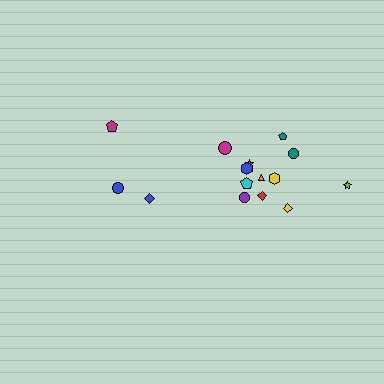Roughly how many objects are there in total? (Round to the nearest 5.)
Roughly 15 objects in total.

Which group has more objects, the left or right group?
The right group.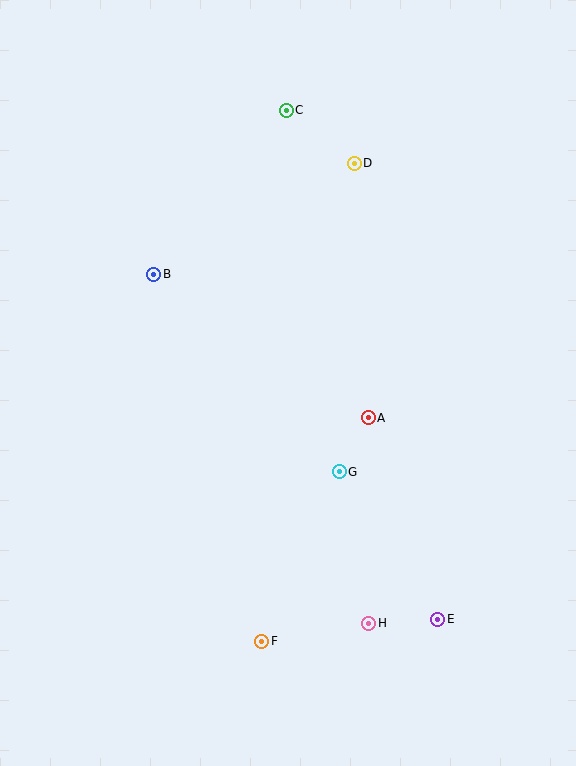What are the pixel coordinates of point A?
Point A is at (368, 418).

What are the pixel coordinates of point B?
Point B is at (154, 274).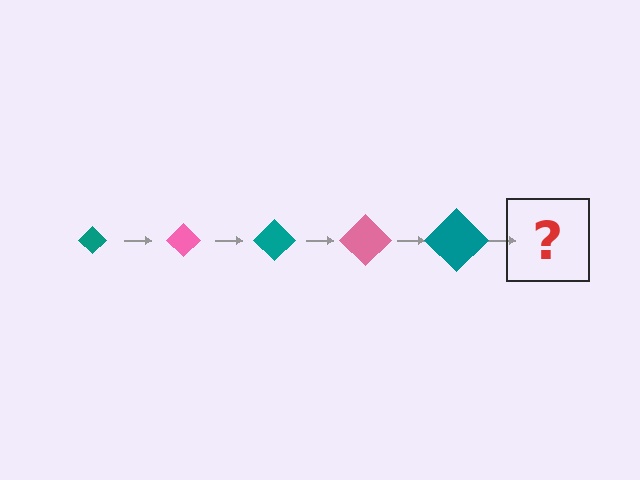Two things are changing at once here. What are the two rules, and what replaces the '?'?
The two rules are that the diamond grows larger each step and the color cycles through teal and pink. The '?' should be a pink diamond, larger than the previous one.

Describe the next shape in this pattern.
It should be a pink diamond, larger than the previous one.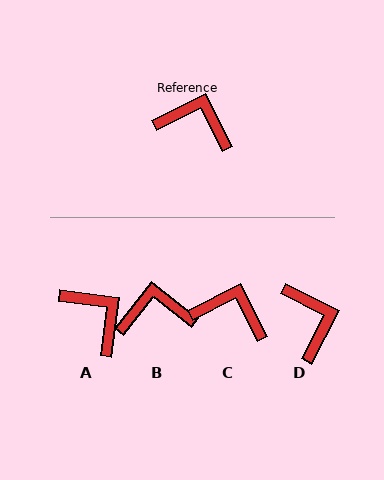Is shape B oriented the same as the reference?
No, it is off by about 24 degrees.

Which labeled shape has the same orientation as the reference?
C.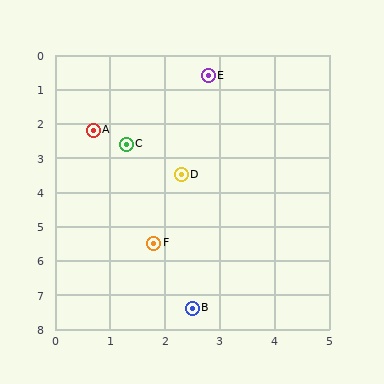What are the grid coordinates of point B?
Point B is at approximately (2.5, 7.4).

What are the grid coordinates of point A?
Point A is at approximately (0.7, 2.2).